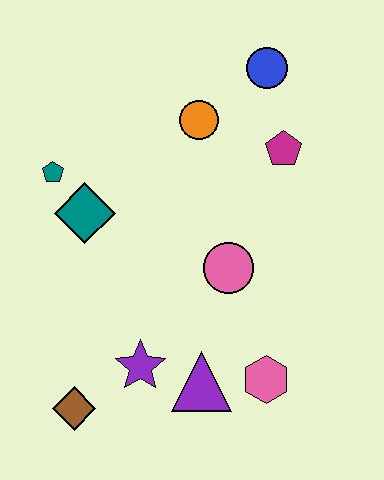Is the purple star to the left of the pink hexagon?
Yes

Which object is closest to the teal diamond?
The teal pentagon is closest to the teal diamond.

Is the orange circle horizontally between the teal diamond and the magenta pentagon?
Yes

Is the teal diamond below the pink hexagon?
No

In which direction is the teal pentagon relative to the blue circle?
The teal pentagon is to the left of the blue circle.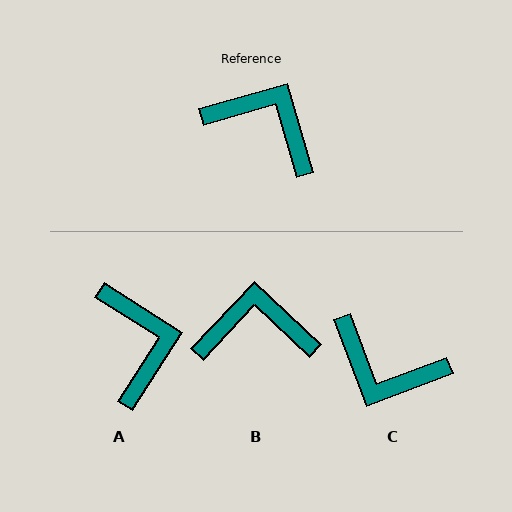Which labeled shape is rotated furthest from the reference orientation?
C, about 176 degrees away.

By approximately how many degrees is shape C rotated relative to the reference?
Approximately 176 degrees clockwise.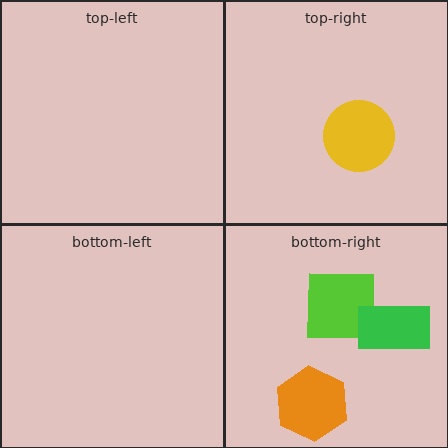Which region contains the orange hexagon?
The bottom-right region.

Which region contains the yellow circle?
The top-right region.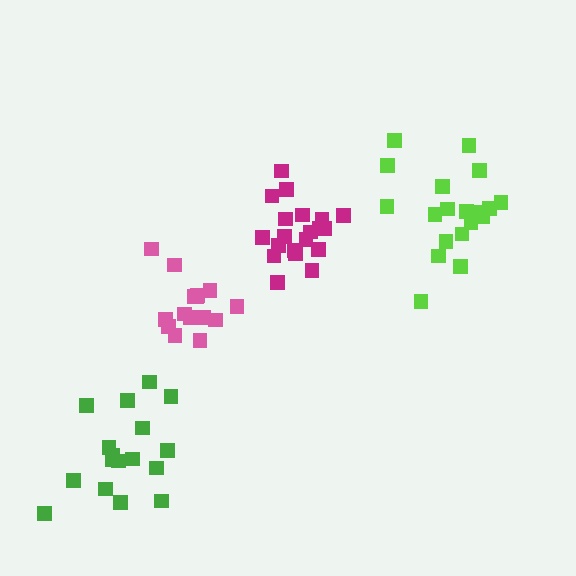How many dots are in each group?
Group 1: 15 dots, Group 2: 19 dots, Group 3: 20 dots, Group 4: 17 dots (71 total).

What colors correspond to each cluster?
The clusters are colored: pink, lime, magenta, green.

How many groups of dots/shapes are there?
There are 4 groups.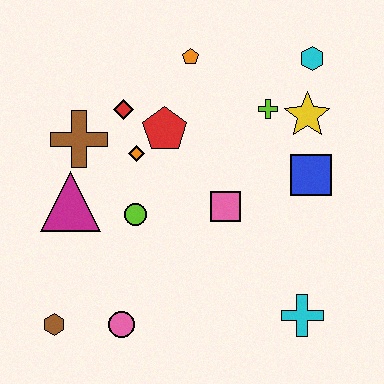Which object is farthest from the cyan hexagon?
The brown hexagon is farthest from the cyan hexagon.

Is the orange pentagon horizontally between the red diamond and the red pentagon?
No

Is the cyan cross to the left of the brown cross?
No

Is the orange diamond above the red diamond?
No